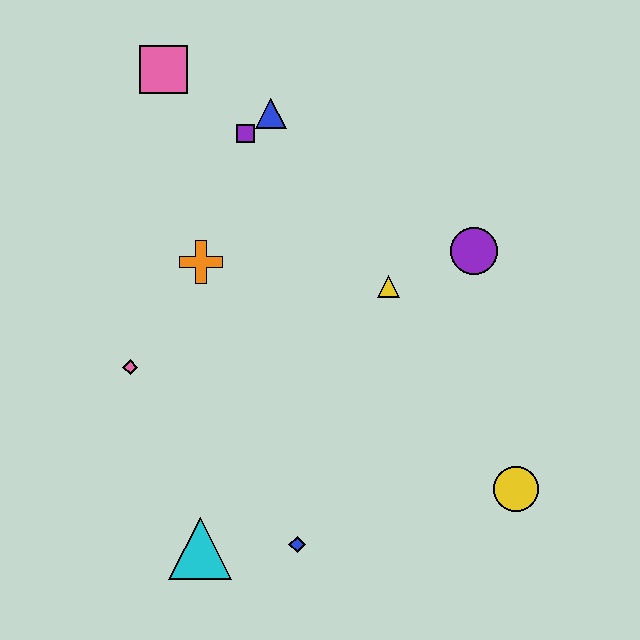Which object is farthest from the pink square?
The yellow circle is farthest from the pink square.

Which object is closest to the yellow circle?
The blue diamond is closest to the yellow circle.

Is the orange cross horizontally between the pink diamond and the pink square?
No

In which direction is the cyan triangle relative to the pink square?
The cyan triangle is below the pink square.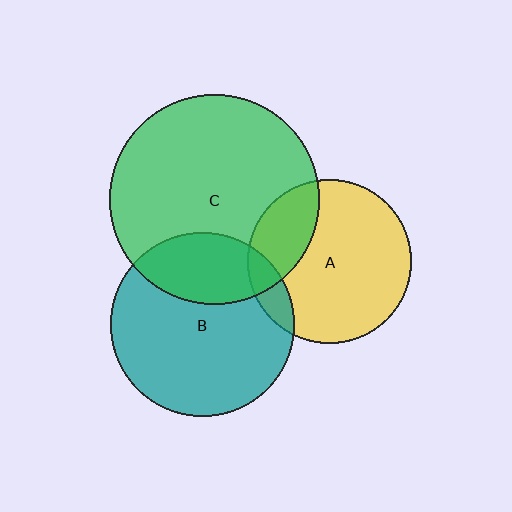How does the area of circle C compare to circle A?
Approximately 1.6 times.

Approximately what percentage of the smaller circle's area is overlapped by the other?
Approximately 25%.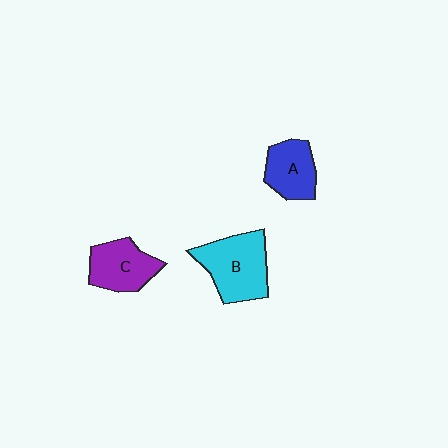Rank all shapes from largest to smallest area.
From largest to smallest: B (cyan), C (purple), A (blue).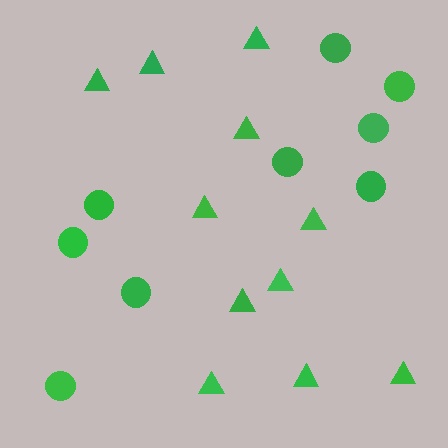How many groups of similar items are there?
There are 2 groups: one group of triangles (11) and one group of circles (9).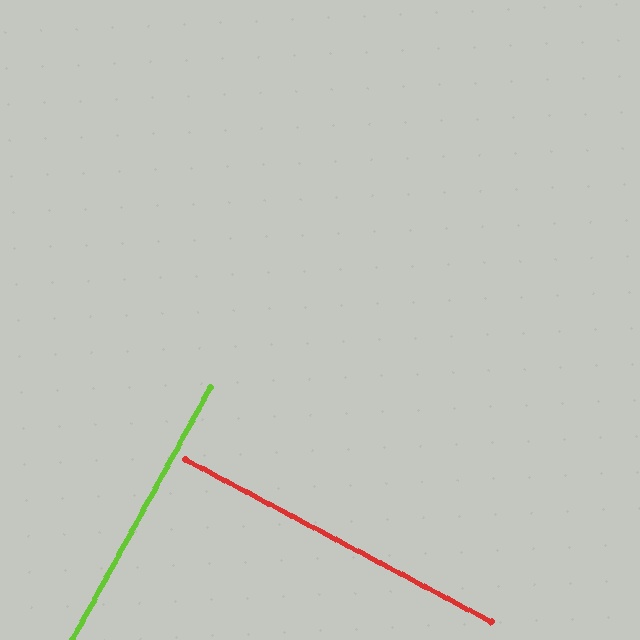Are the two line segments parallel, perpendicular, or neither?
Perpendicular — they meet at approximately 89°.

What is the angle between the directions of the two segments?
Approximately 89 degrees.